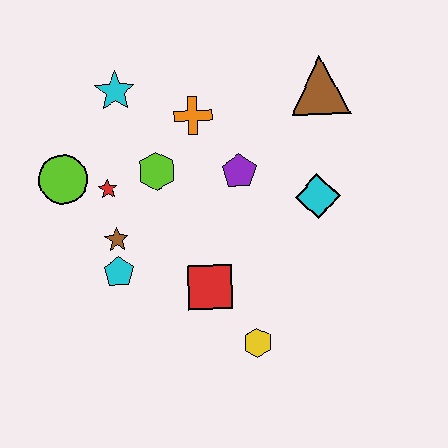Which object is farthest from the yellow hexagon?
The cyan star is farthest from the yellow hexagon.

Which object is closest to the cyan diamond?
The purple pentagon is closest to the cyan diamond.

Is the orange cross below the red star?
No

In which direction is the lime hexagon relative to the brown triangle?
The lime hexagon is to the left of the brown triangle.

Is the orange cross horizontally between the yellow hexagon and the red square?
No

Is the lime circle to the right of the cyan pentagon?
No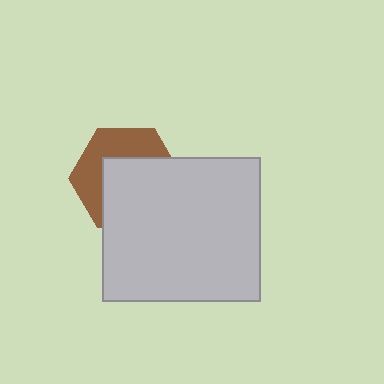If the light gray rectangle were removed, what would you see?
You would see the complete brown hexagon.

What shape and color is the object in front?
The object in front is a light gray rectangle.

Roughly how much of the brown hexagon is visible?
A small part of it is visible (roughly 43%).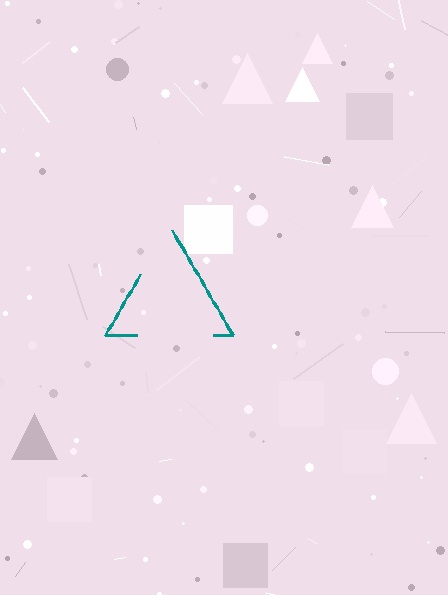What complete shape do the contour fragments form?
The contour fragments form a triangle.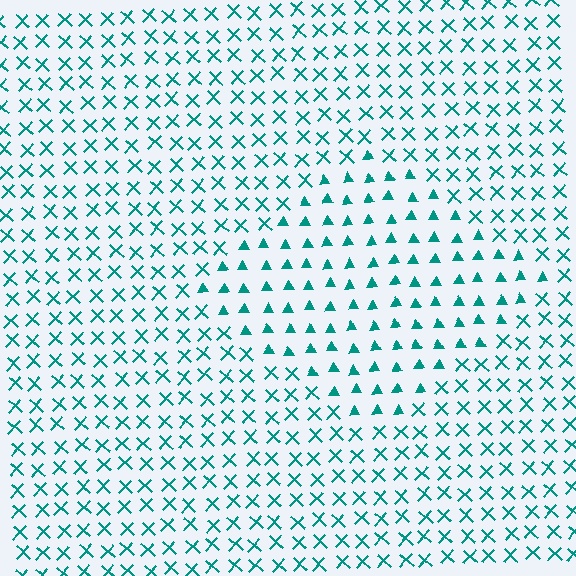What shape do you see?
I see a diamond.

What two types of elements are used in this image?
The image uses triangles inside the diamond region and X marks outside it.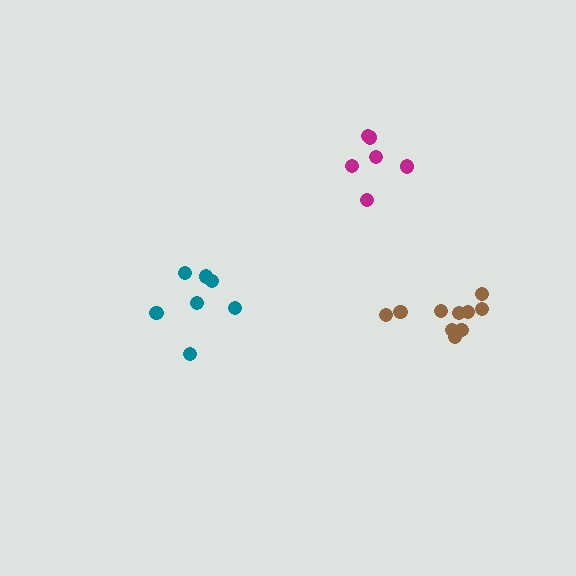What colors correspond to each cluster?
The clusters are colored: teal, magenta, brown.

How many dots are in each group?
Group 1: 7 dots, Group 2: 6 dots, Group 3: 10 dots (23 total).